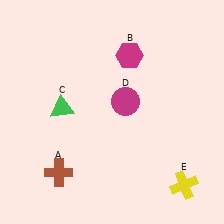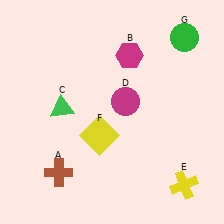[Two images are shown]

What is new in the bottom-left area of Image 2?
A yellow square (F) was added in the bottom-left area of Image 2.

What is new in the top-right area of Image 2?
A green circle (G) was added in the top-right area of Image 2.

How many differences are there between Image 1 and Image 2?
There are 2 differences between the two images.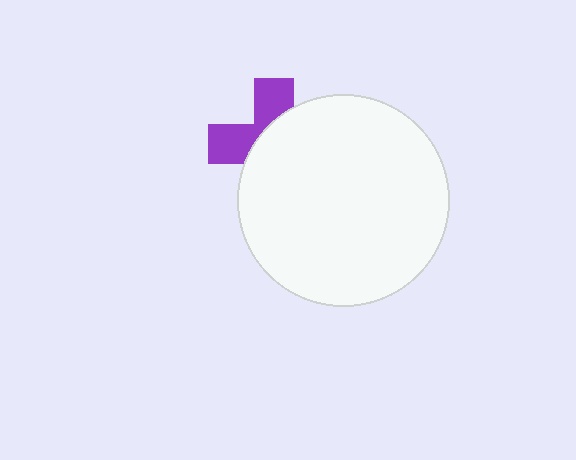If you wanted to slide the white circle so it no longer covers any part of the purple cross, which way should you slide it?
Slide it toward the lower-right — that is the most direct way to separate the two shapes.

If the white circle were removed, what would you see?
You would see the complete purple cross.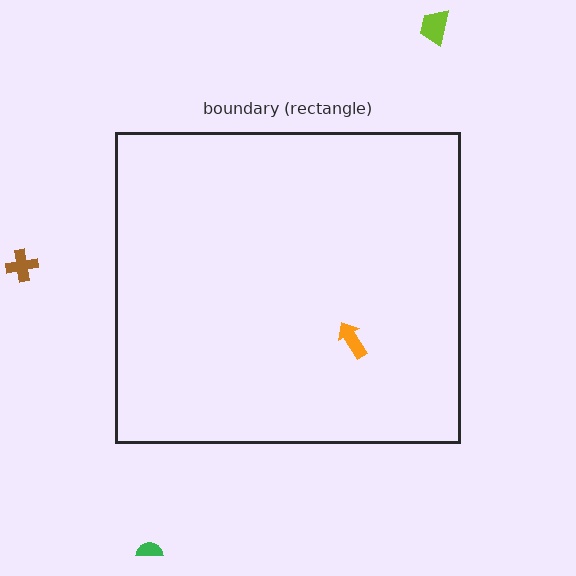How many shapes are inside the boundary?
1 inside, 3 outside.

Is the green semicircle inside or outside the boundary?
Outside.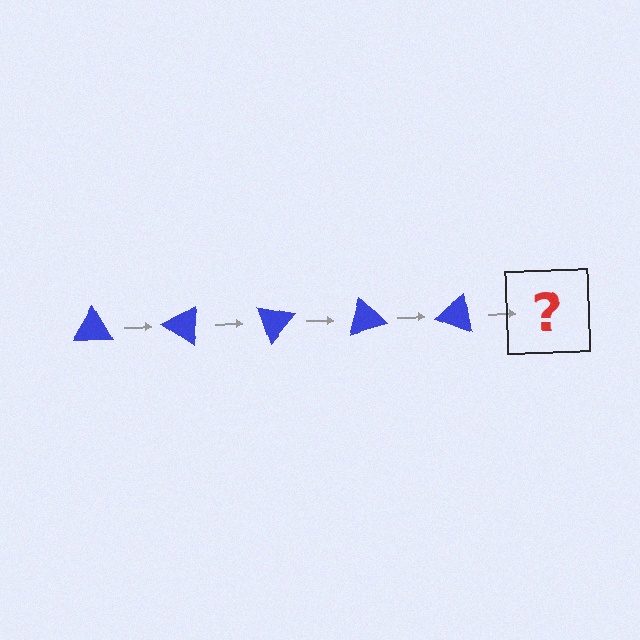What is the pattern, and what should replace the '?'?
The pattern is that the triangle rotates 35 degrees each step. The '?' should be a blue triangle rotated 175 degrees.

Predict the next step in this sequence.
The next step is a blue triangle rotated 175 degrees.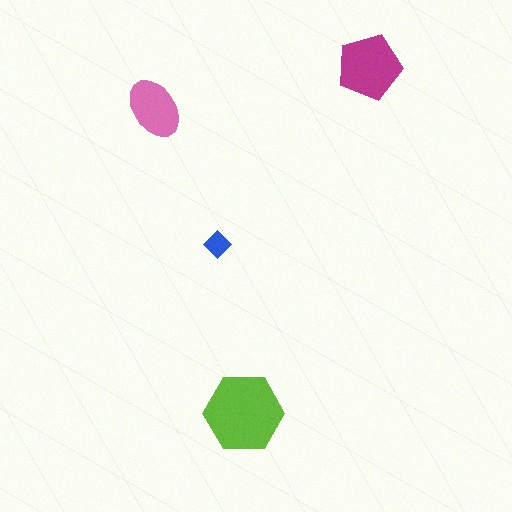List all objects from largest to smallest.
The lime hexagon, the magenta pentagon, the pink ellipse, the blue diamond.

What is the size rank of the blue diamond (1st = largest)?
4th.